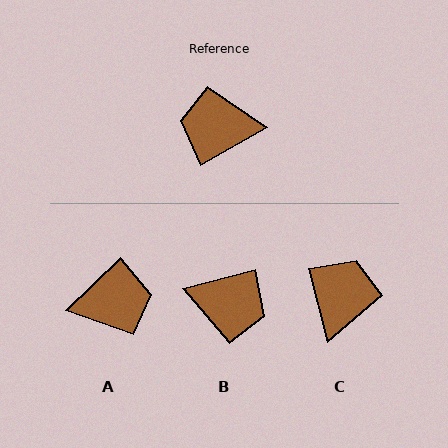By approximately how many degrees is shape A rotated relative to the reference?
Approximately 165 degrees clockwise.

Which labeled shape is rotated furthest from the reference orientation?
B, about 166 degrees away.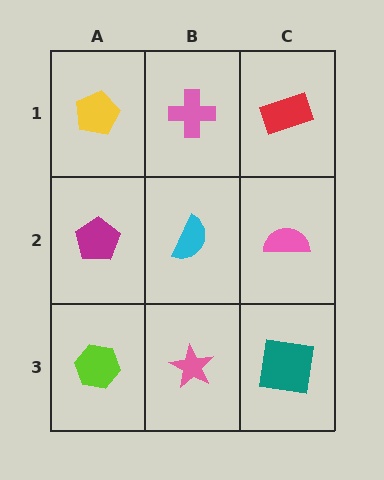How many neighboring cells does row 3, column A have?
2.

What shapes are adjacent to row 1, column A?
A magenta pentagon (row 2, column A), a pink cross (row 1, column B).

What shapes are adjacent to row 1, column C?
A pink semicircle (row 2, column C), a pink cross (row 1, column B).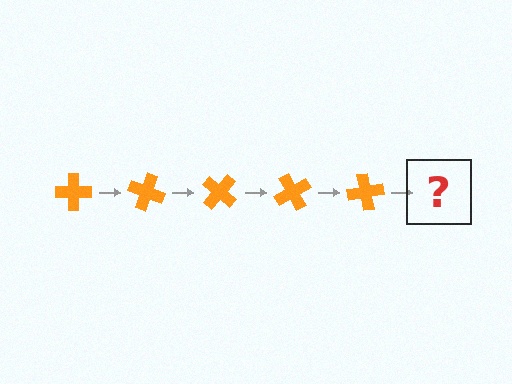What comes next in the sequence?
The next element should be an orange cross rotated 100 degrees.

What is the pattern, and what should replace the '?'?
The pattern is that the cross rotates 20 degrees each step. The '?' should be an orange cross rotated 100 degrees.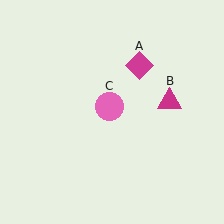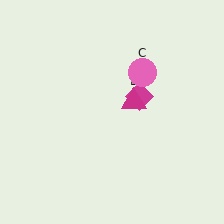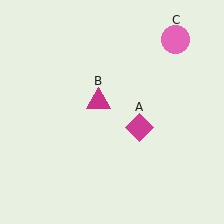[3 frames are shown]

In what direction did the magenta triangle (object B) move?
The magenta triangle (object B) moved left.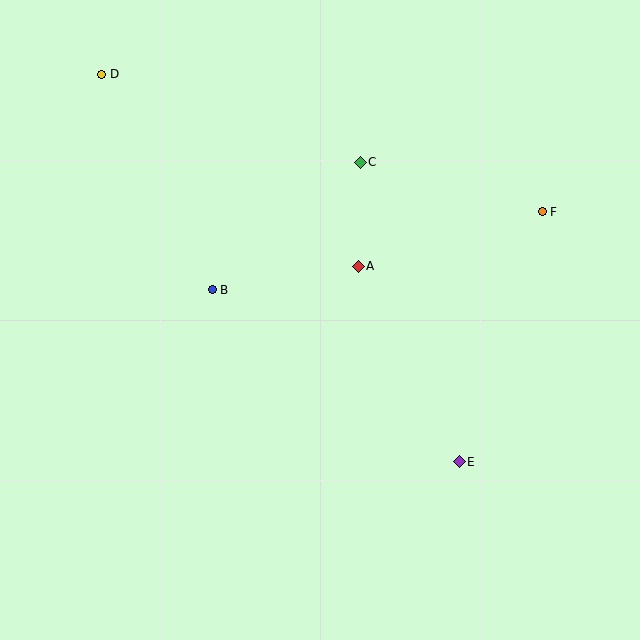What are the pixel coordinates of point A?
Point A is at (358, 266).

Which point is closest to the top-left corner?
Point D is closest to the top-left corner.